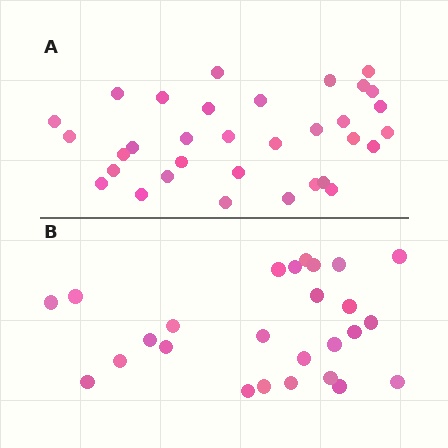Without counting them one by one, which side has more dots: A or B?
Region A (the top region) has more dots.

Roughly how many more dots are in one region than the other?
Region A has roughly 8 or so more dots than region B.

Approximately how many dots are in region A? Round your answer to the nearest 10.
About 30 dots. (The exact count is 33, which rounds to 30.)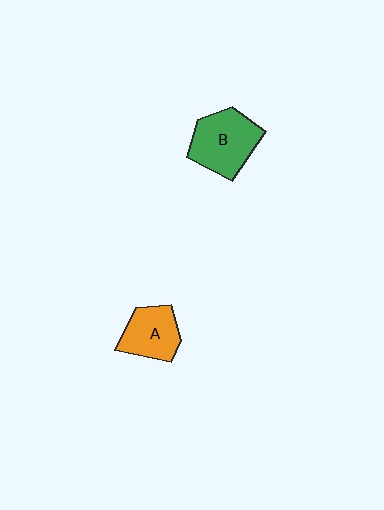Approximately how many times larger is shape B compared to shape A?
Approximately 1.3 times.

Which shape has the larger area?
Shape B (green).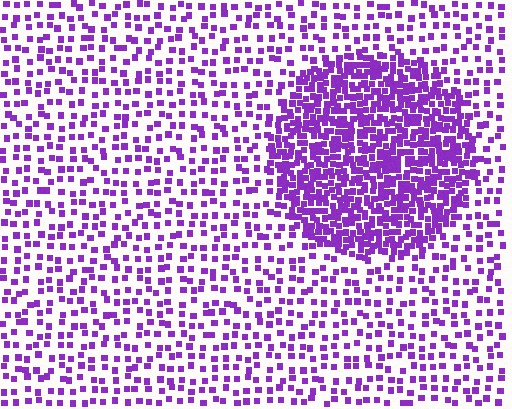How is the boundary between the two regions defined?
The boundary is defined by a change in element density (approximately 2.7x ratio). All elements are the same color, size, and shape.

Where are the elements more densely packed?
The elements are more densely packed inside the circle boundary.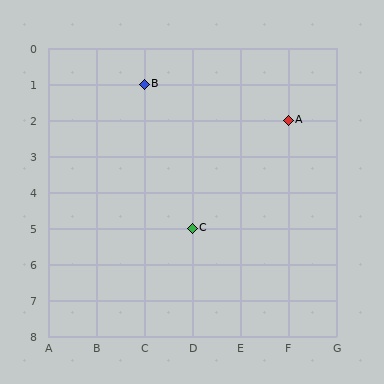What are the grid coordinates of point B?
Point B is at grid coordinates (C, 1).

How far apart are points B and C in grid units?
Points B and C are 1 column and 4 rows apart (about 4.1 grid units diagonally).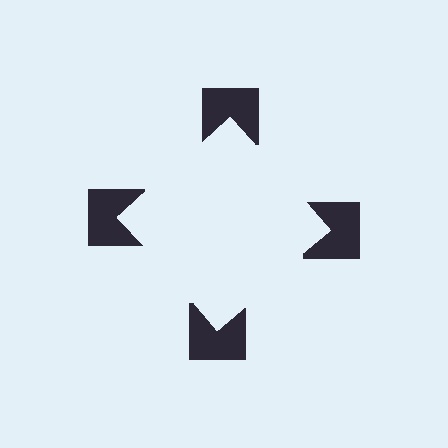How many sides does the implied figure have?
4 sides.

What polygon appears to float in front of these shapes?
An illusory square — its edges are inferred from the aligned wedge cuts in the notched squares, not physically drawn.